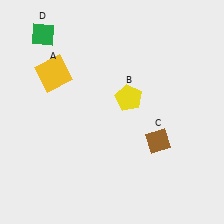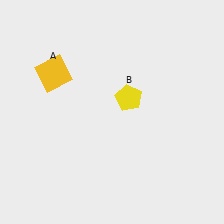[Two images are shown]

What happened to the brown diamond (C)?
The brown diamond (C) was removed in Image 2. It was in the bottom-right area of Image 1.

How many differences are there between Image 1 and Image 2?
There are 2 differences between the two images.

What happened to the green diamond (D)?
The green diamond (D) was removed in Image 2. It was in the top-left area of Image 1.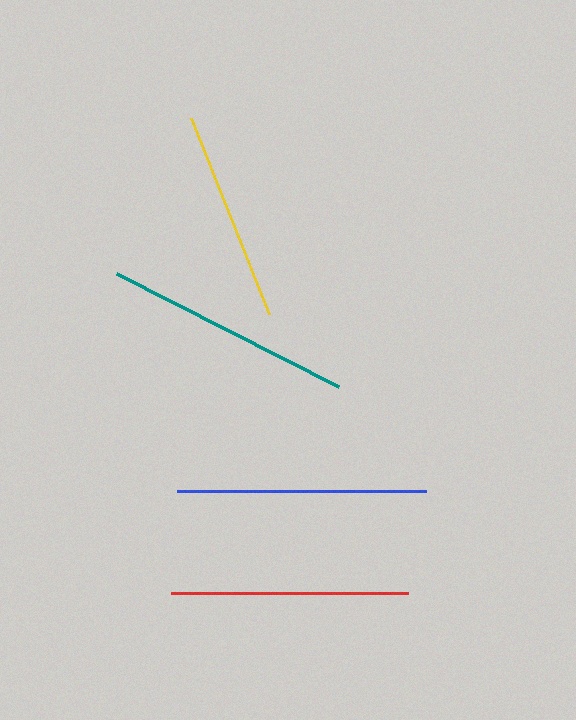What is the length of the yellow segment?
The yellow segment is approximately 212 pixels long.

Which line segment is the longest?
The teal line is the longest at approximately 249 pixels.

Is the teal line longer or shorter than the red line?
The teal line is longer than the red line.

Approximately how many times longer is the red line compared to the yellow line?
The red line is approximately 1.1 times the length of the yellow line.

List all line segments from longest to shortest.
From longest to shortest: teal, blue, red, yellow.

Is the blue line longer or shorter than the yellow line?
The blue line is longer than the yellow line.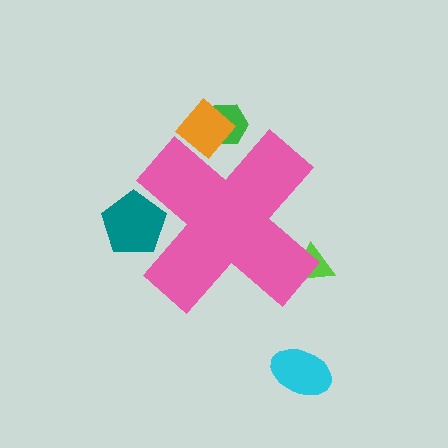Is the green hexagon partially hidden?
Yes, the green hexagon is partially hidden behind the pink cross.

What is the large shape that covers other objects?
A pink cross.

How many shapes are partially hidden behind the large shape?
4 shapes are partially hidden.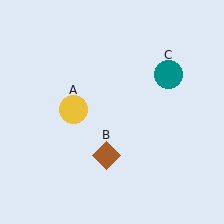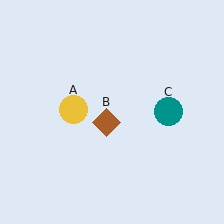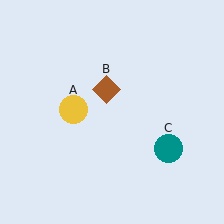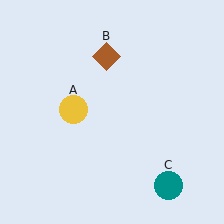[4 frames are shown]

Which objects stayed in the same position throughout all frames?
Yellow circle (object A) remained stationary.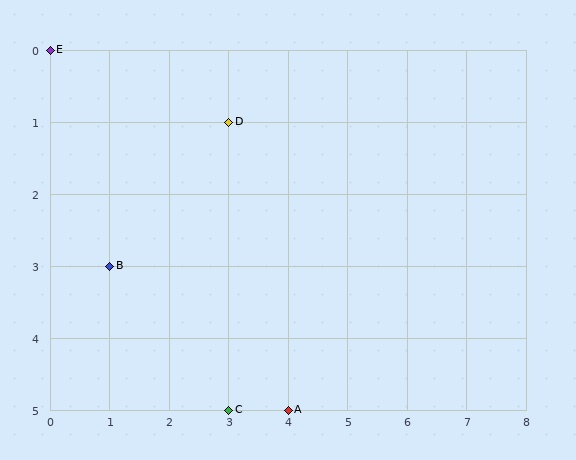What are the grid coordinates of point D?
Point D is at grid coordinates (3, 1).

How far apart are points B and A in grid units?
Points B and A are 3 columns and 2 rows apart (about 3.6 grid units diagonally).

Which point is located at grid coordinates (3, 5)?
Point C is at (3, 5).